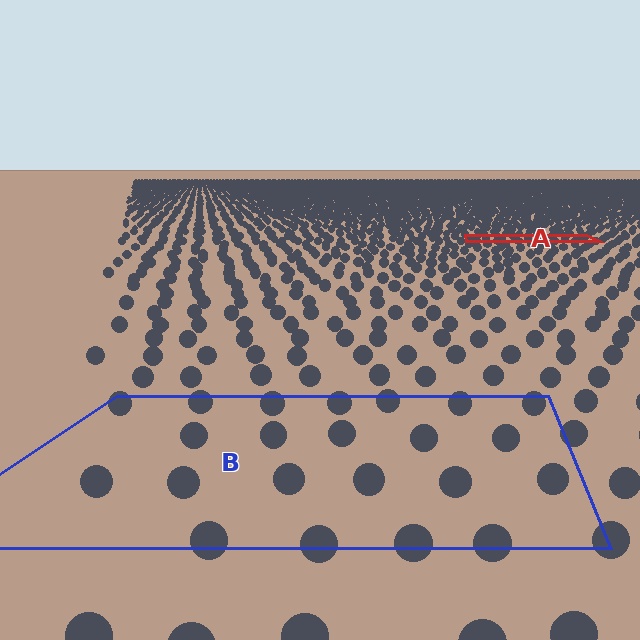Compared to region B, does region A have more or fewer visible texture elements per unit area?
Region A has more texture elements per unit area — they are packed more densely because it is farther away.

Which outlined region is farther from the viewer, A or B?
Region A is farther from the viewer — the texture elements inside it appear smaller and more densely packed.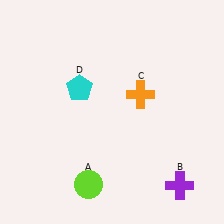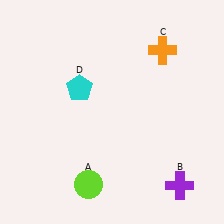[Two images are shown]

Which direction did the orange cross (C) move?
The orange cross (C) moved up.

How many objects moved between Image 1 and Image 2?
1 object moved between the two images.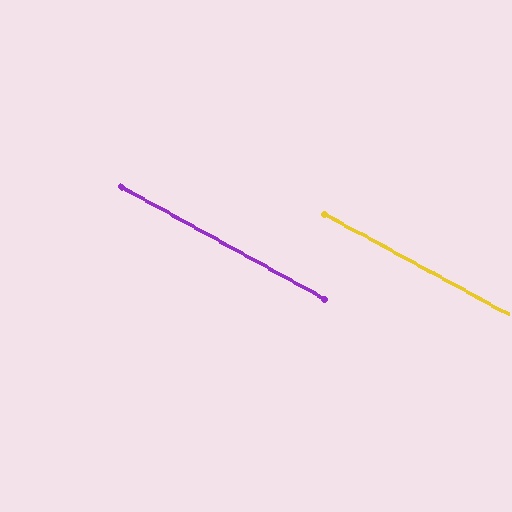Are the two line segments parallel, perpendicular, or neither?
Parallel — their directions differ by only 0.1°.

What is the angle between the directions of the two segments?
Approximately 0 degrees.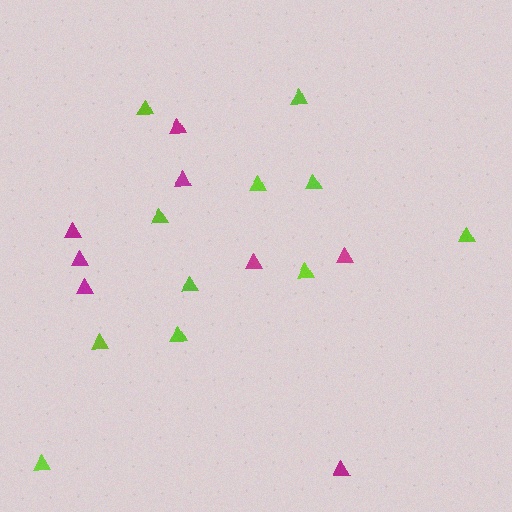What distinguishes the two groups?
There are 2 groups: one group of lime triangles (11) and one group of magenta triangles (8).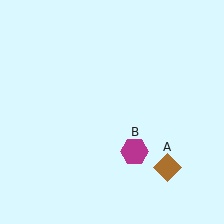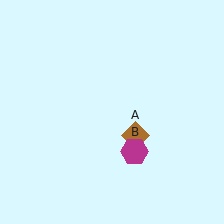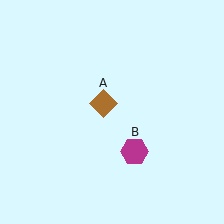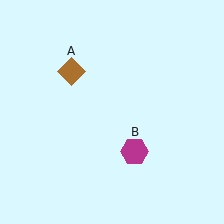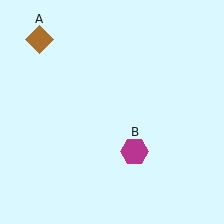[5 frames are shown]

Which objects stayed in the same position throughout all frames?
Magenta hexagon (object B) remained stationary.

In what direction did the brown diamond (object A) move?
The brown diamond (object A) moved up and to the left.